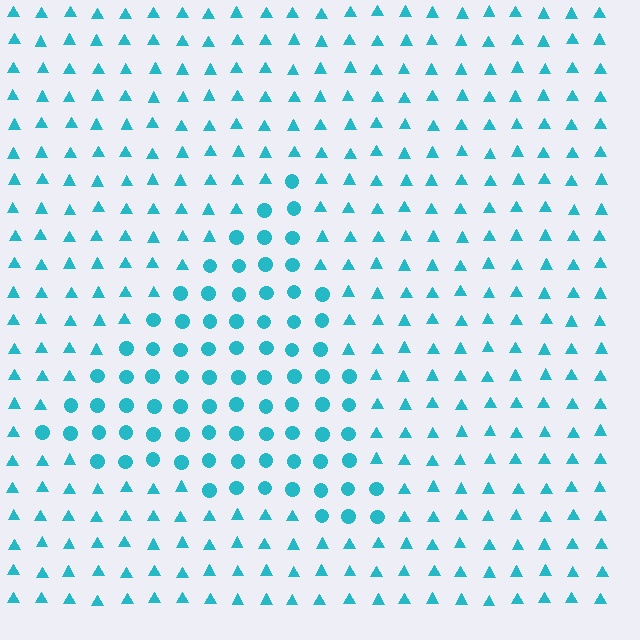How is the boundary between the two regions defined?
The boundary is defined by a change in element shape: circles inside vs. triangles outside. All elements share the same color and spacing.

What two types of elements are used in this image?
The image uses circles inside the triangle region and triangles outside it.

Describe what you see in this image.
The image is filled with small cyan elements arranged in a uniform grid. A triangle-shaped region contains circles, while the surrounding area contains triangles. The boundary is defined purely by the change in element shape.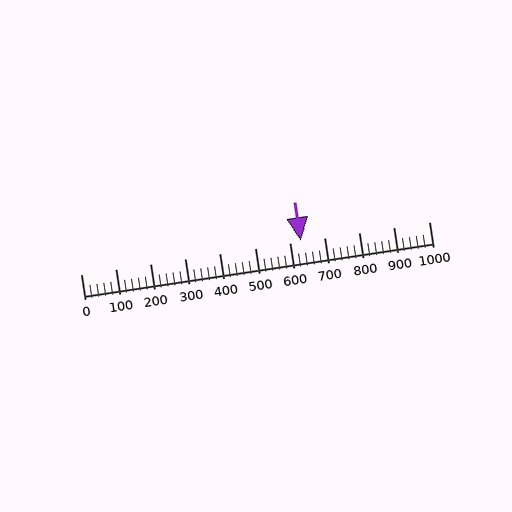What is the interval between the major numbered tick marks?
The major tick marks are spaced 100 units apart.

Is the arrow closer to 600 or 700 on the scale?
The arrow is closer to 600.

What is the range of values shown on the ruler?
The ruler shows values from 0 to 1000.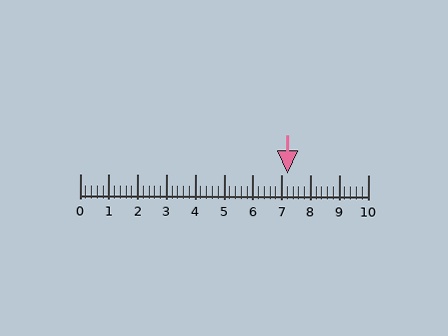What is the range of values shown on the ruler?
The ruler shows values from 0 to 10.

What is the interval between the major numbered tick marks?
The major tick marks are spaced 1 units apart.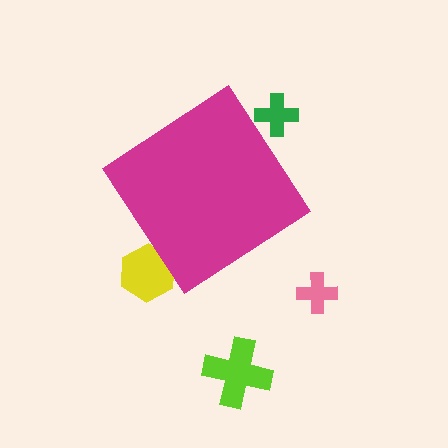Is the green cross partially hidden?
Yes, the green cross is partially hidden behind the magenta diamond.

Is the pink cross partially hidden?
No, the pink cross is fully visible.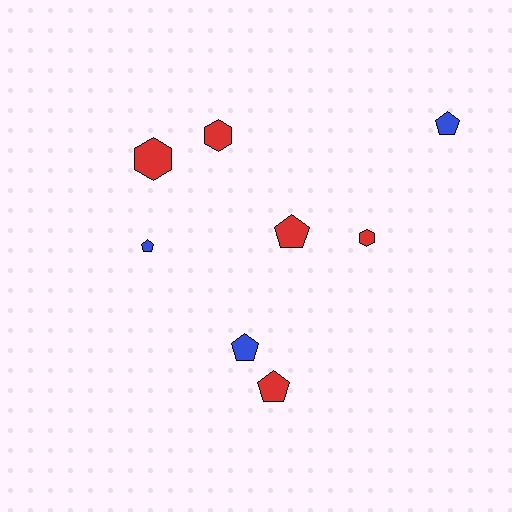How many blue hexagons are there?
There are no blue hexagons.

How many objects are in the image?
There are 8 objects.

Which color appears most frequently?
Red, with 5 objects.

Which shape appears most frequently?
Pentagon, with 5 objects.